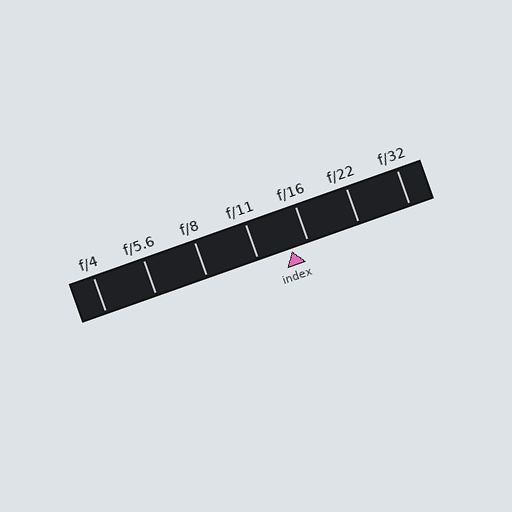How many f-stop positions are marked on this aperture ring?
There are 7 f-stop positions marked.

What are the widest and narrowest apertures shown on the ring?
The widest aperture shown is f/4 and the narrowest is f/32.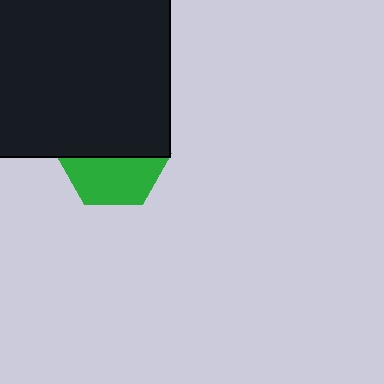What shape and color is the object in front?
The object in front is a black square.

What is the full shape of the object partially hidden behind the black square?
The partially hidden object is a green hexagon.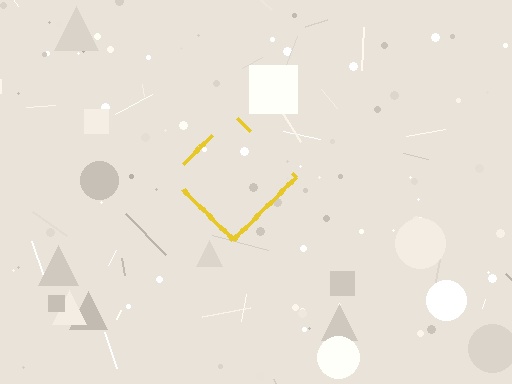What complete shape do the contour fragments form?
The contour fragments form a diamond.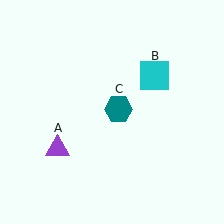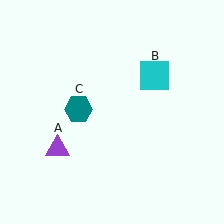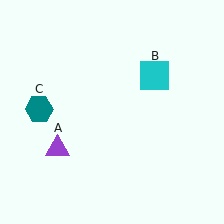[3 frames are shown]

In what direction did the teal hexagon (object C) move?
The teal hexagon (object C) moved left.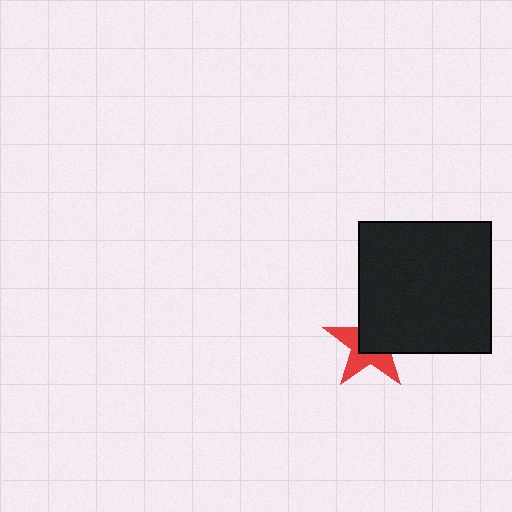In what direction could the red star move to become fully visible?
The red star could move toward the lower-left. That would shift it out from behind the black square entirely.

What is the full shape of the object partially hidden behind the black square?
The partially hidden object is a red star.